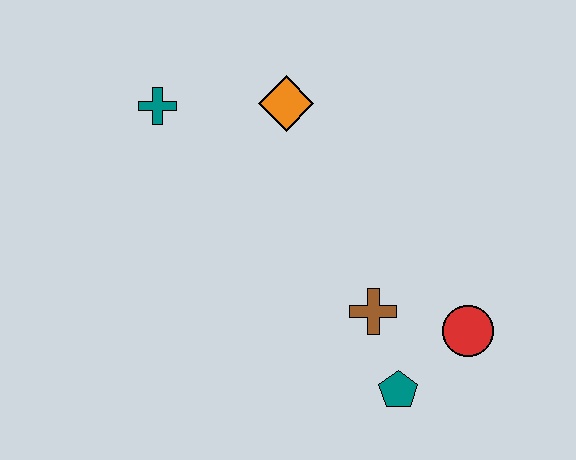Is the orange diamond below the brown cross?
No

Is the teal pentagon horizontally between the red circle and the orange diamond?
Yes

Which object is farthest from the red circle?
The teal cross is farthest from the red circle.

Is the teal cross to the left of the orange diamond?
Yes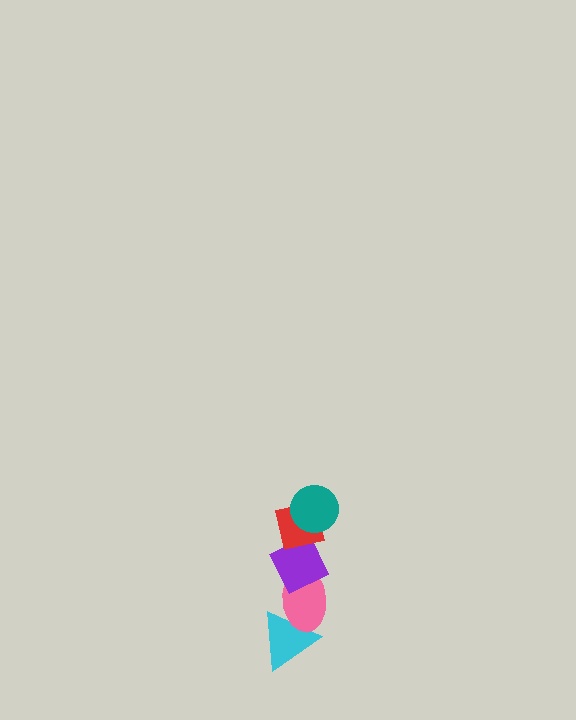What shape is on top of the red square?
The teal circle is on top of the red square.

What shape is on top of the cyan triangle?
The pink ellipse is on top of the cyan triangle.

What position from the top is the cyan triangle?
The cyan triangle is 5th from the top.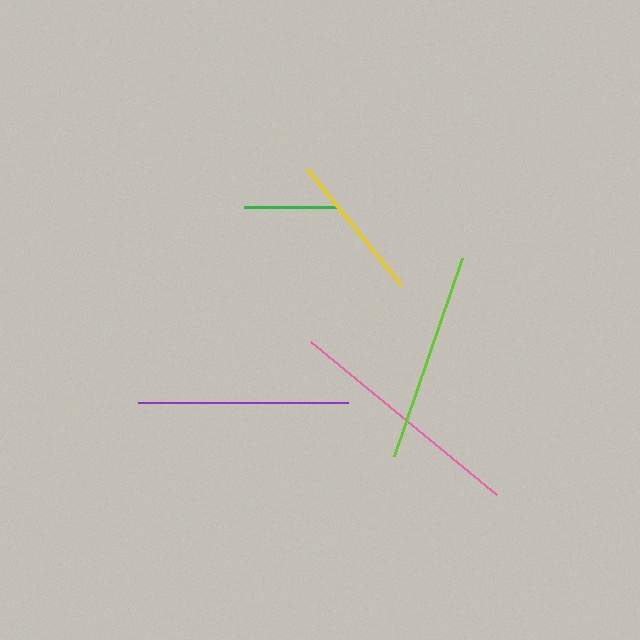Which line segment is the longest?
The pink line is the longest at approximately 241 pixels.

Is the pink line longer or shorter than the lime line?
The pink line is longer than the lime line.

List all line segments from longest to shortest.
From longest to shortest: pink, purple, lime, yellow, green.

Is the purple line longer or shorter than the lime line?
The purple line is longer than the lime line.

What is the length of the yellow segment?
The yellow segment is approximately 149 pixels long.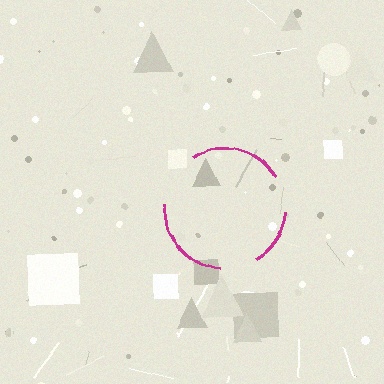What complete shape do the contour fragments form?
The contour fragments form a circle.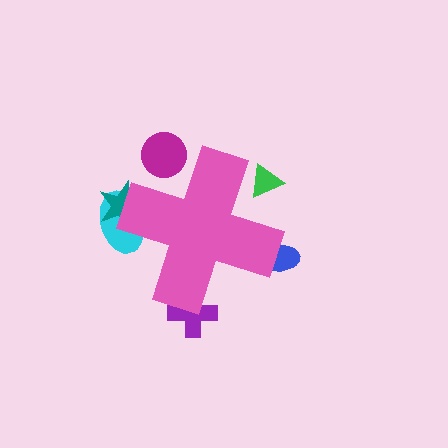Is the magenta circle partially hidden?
Yes, the magenta circle is partially hidden behind the pink cross.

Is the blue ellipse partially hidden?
Yes, the blue ellipse is partially hidden behind the pink cross.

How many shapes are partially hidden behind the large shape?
6 shapes are partially hidden.